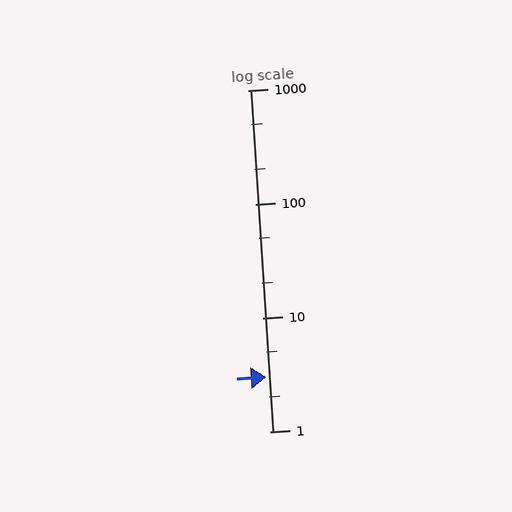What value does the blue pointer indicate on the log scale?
The pointer indicates approximately 3.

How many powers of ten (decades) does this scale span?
The scale spans 3 decades, from 1 to 1000.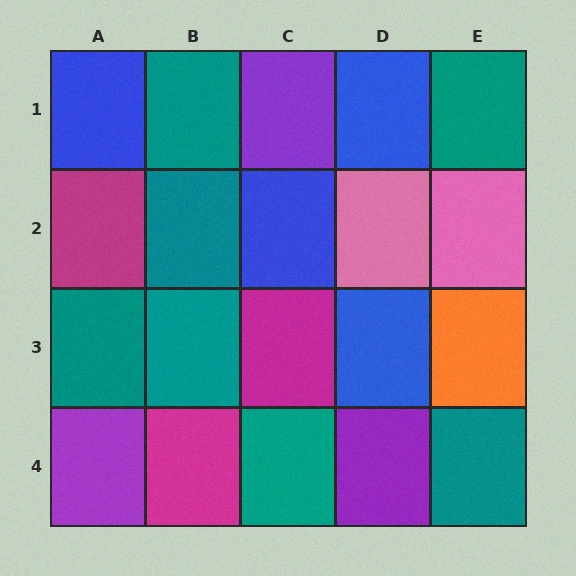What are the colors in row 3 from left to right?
Teal, teal, magenta, blue, orange.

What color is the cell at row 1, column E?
Teal.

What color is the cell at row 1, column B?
Teal.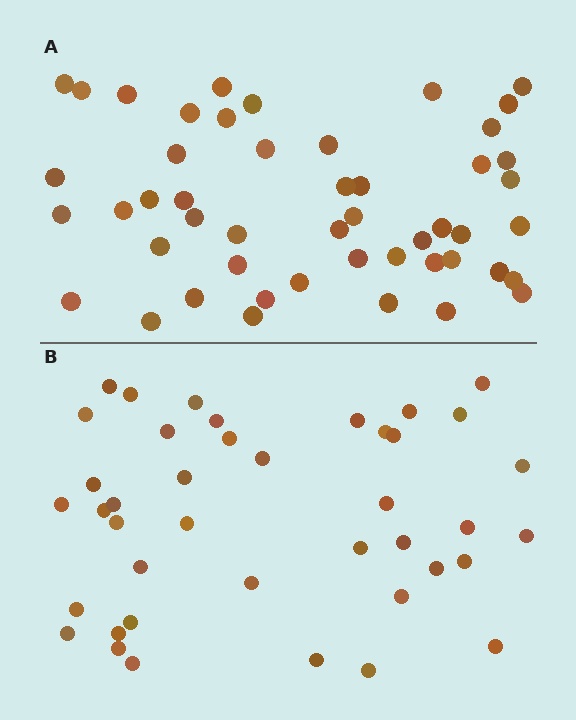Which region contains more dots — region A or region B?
Region A (the top region) has more dots.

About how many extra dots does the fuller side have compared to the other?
Region A has roughly 8 or so more dots than region B.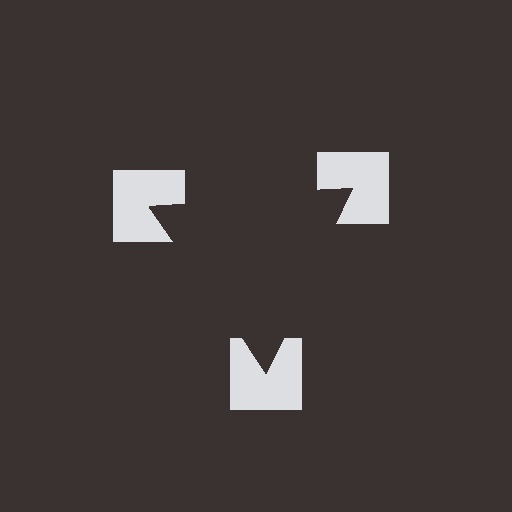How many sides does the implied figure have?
3 sides.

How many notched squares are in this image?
There are 3 — one at each vertex of the illusory triangle.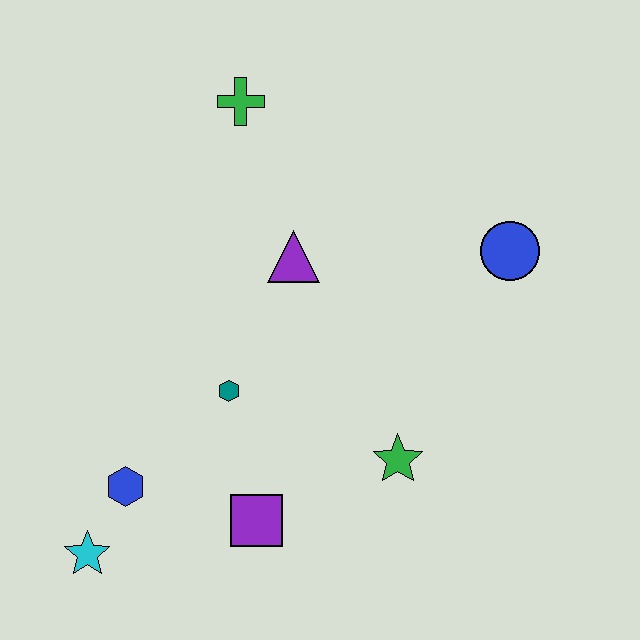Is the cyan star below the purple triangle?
Yes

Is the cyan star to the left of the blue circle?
Yes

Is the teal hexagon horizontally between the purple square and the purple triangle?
No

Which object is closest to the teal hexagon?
The purple square is closest to the teal hexagon.